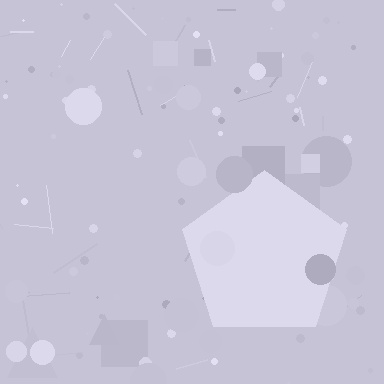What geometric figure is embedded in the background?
A pentagon is embedded in the background.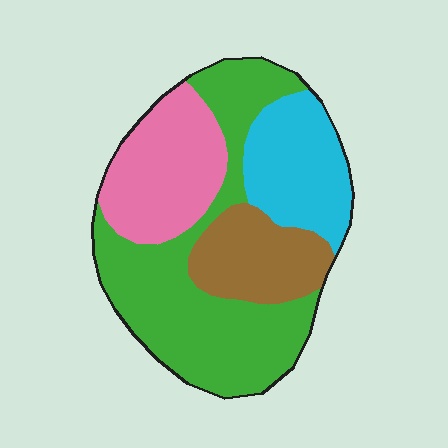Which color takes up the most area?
Green, at roughly 45%.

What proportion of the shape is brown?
Brown takes up about one sixth (1/6) of the shape.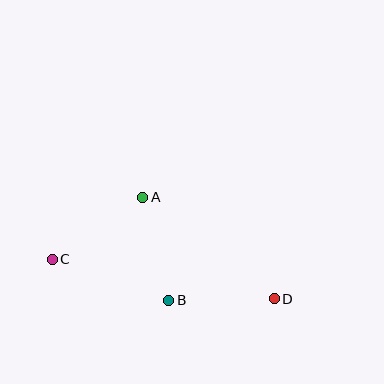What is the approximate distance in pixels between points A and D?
The distance between A and D is approximately 166 pixels.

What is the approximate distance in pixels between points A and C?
The distance between A and C is approximately 110 pixels.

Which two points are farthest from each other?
Points C and D are farthest from each other.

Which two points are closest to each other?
Points B and D are closest to each other.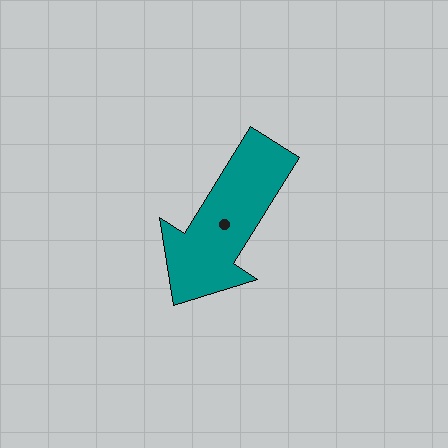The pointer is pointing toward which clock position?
Roughly 7 o'clock.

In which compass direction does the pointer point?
Southwest.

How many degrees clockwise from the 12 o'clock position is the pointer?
Approximately 212 degrees.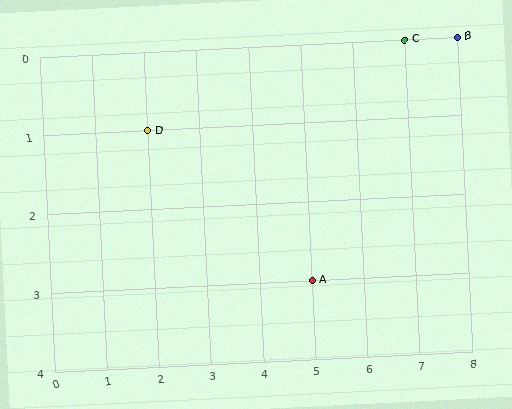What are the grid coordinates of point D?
Point D is at grid coordinates (2, 1).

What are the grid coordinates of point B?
Point B is at grid coordinates (8, 0).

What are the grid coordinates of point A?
Point A is at grid coordinates (5, 3).